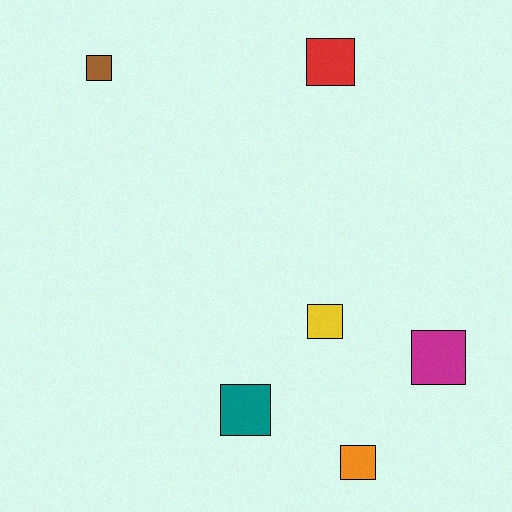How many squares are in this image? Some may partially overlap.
There are 6 squares.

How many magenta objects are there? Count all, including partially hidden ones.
There is 1 magenta object.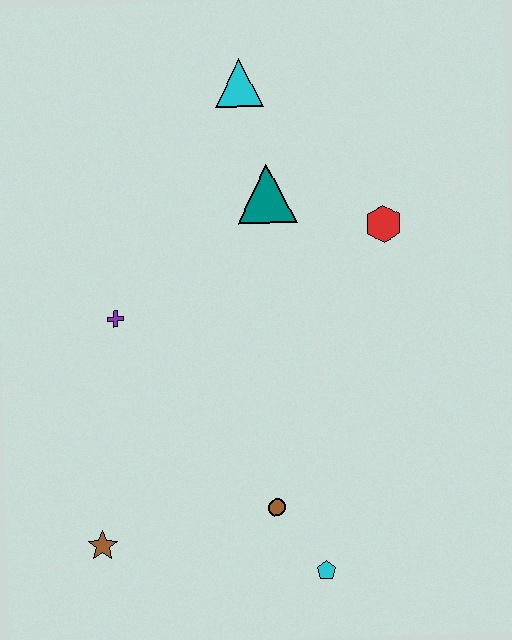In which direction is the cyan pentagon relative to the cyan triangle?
The cyan pentagon is below the cyan triangle.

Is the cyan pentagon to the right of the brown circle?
Yes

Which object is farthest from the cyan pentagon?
The cyan triangle is farthest from the cyan pentagon.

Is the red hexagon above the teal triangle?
No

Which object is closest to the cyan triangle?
The teal triangle is closest to the cyan triangle.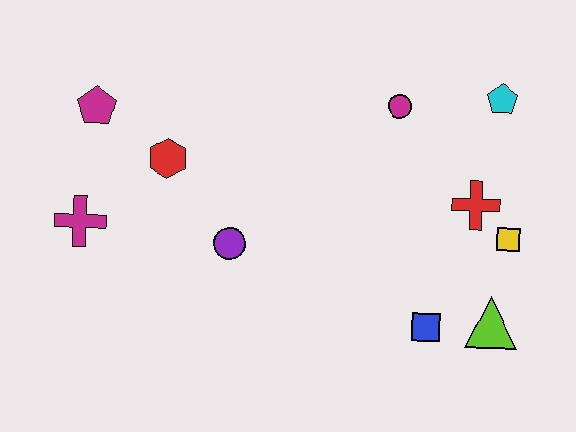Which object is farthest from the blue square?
The magenta pentagon is farthest from the blue square.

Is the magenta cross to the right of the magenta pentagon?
No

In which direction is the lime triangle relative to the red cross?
The lime triangle is below the red cross.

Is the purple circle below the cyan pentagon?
Yes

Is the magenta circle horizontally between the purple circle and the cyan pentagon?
Yes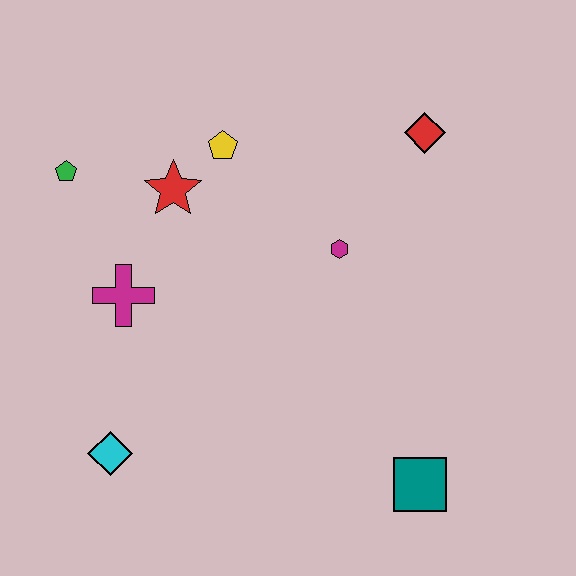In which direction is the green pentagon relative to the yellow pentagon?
The green pentagon is to the left of the yellow pentagon.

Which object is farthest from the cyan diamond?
The red diamond is farthest from the cyan diamond.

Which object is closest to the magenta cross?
The red star is closest to the magenta cross.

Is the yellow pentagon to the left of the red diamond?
Yes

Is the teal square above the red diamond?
No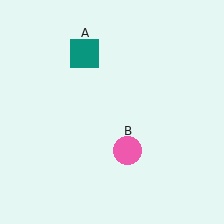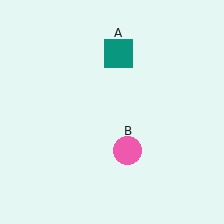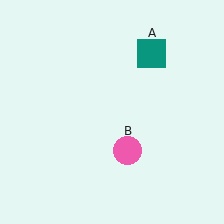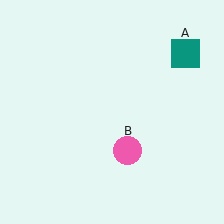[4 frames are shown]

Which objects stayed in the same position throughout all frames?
Pink circle (object B) remained stationary.